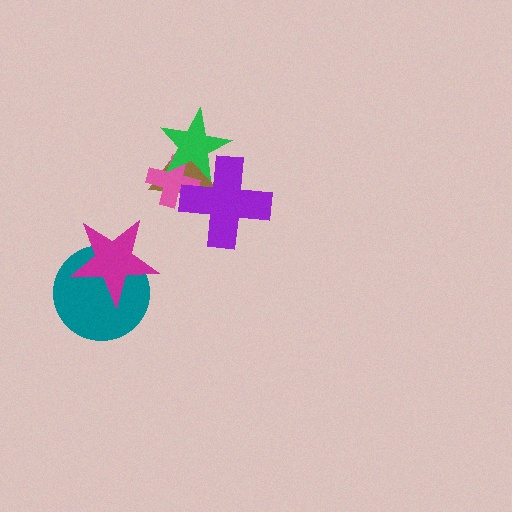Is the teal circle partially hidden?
Yes, it is partially covered by another shape.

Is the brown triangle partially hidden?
Yes, it is partially covered by another shape.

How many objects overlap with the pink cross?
3 objects overlap with the pink cross.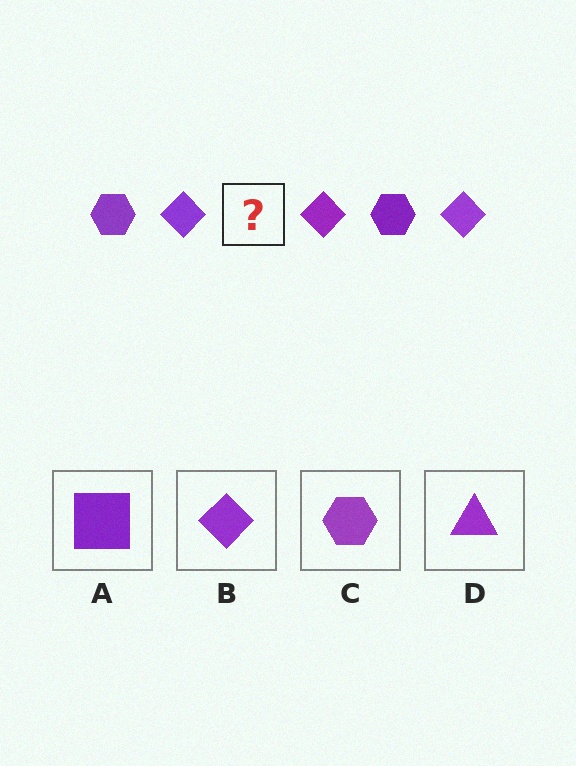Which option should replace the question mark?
Option C.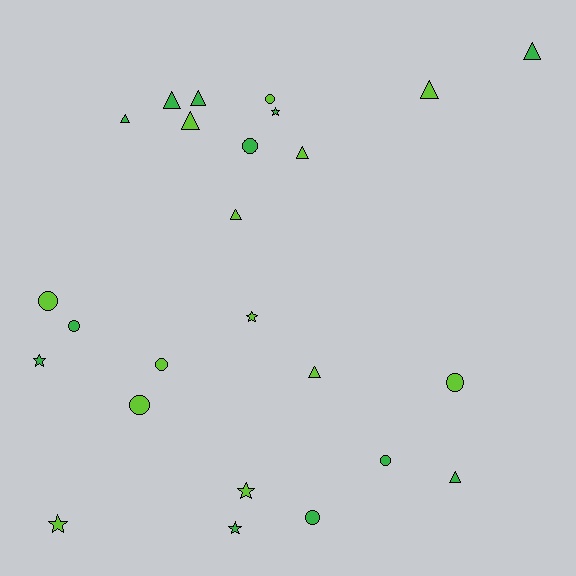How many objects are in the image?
There are 25 objects.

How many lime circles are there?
There are 5 lime circles.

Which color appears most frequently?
Lime, with 13 objects.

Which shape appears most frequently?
Triangle, with 10 objects.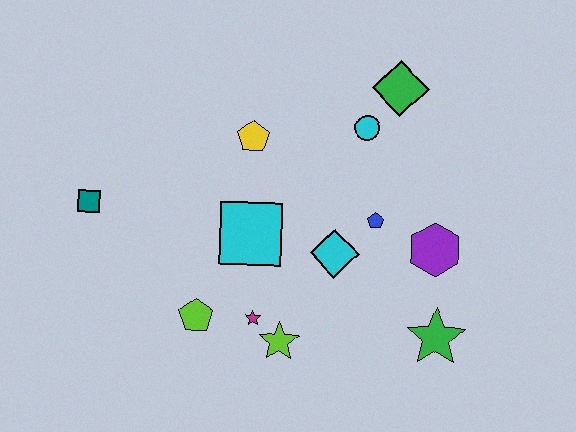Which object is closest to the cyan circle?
The green diamond is closest to the cyan circle.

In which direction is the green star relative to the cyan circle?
The green star is below the cyan circle.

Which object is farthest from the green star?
The teal square is farthest from the green star.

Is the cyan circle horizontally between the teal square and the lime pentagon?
No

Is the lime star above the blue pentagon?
No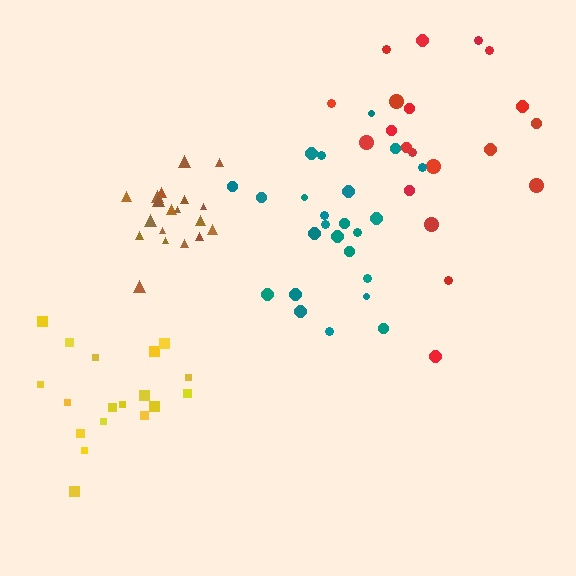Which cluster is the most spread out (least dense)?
Teal.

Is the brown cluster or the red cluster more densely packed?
Brown.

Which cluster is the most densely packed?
Brown.